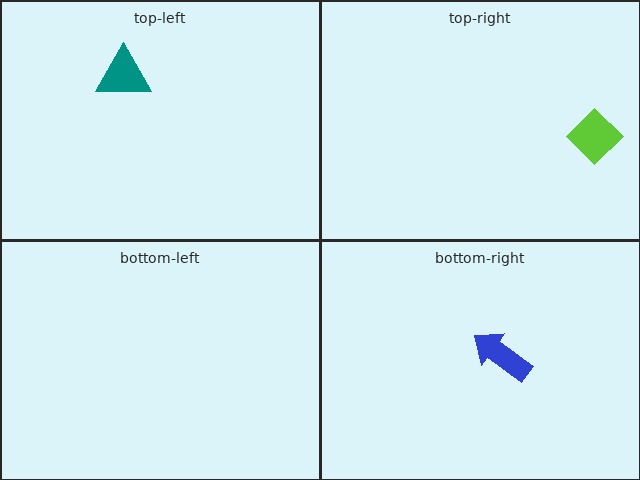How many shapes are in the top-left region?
1.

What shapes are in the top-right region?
The lime diamond.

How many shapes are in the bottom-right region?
1.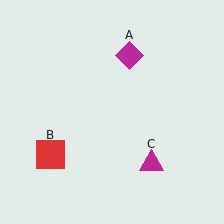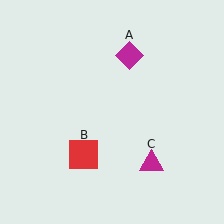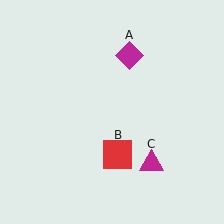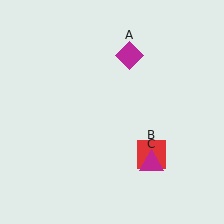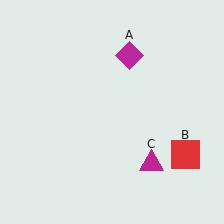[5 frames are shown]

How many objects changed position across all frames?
1 object changed position: red square (object B).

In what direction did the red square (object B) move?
The red square (object B) moved right.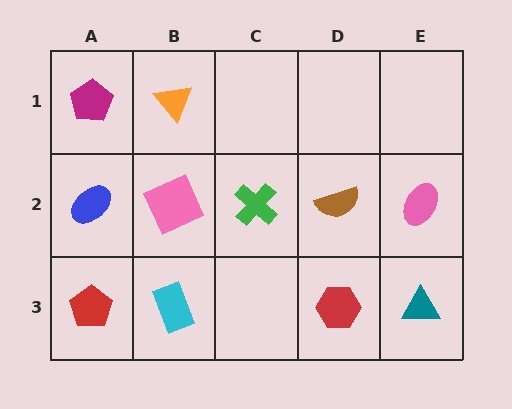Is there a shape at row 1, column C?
No, that cell is empty.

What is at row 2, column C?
A green cross.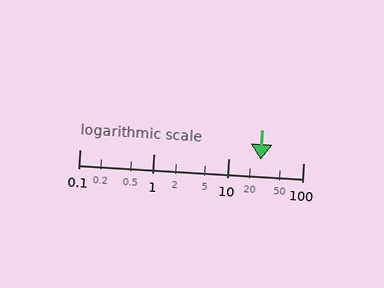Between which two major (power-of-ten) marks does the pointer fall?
The pointer is between 10 and 100.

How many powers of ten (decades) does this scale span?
The scale spans 3 decades, from 0.1 to 100.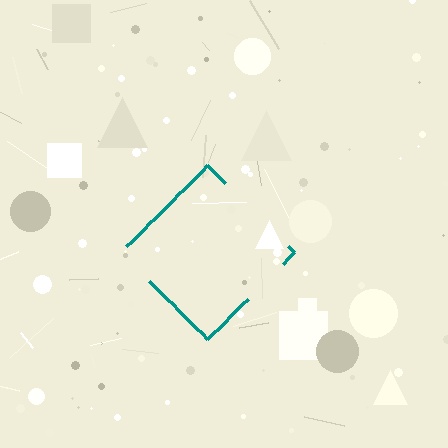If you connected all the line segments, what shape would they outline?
They would outline a diamond.